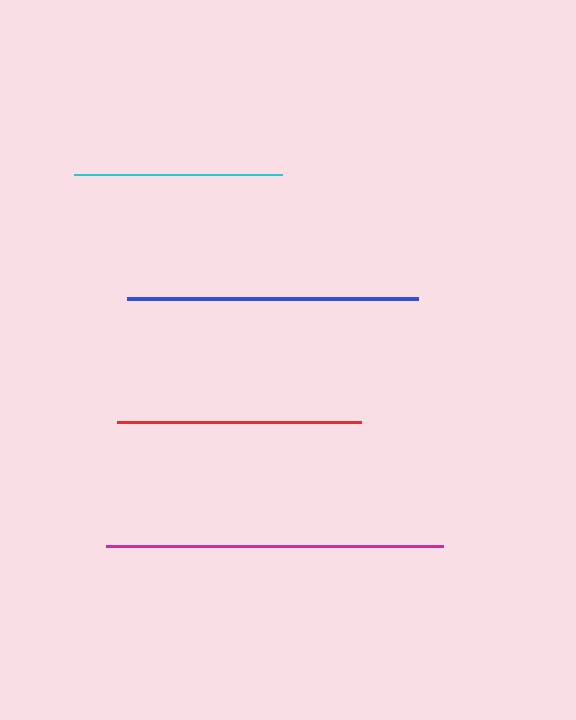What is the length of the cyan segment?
The cyan segment is approximately 207 pixels long.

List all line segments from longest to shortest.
From longest to shortest: magenta, blue, red, cyan.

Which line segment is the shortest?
The cyan line is the shortest at approximately 207 pixels.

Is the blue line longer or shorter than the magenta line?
The magenta line is longer than the blue line.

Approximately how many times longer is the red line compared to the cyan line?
The red line is approximately 1.2 times the length of the cyan line.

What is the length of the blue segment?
The blue segment is approximately 291 pixels long.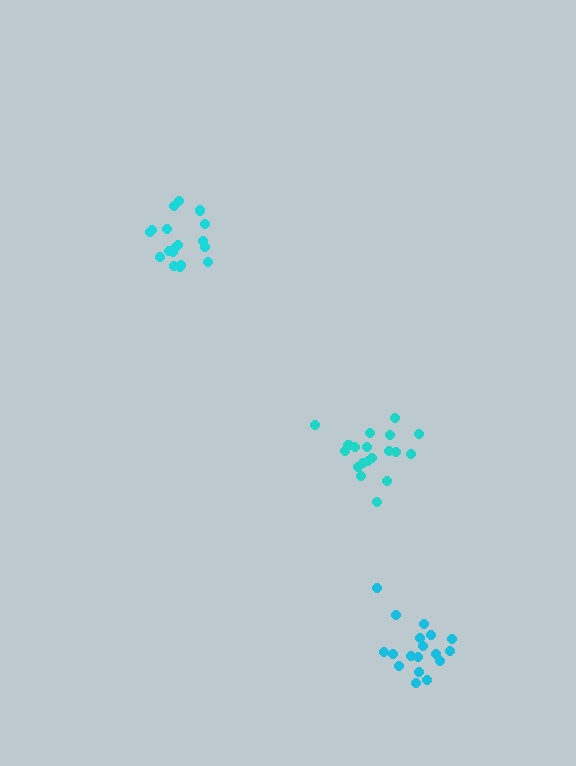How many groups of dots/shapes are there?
There are 3 groups.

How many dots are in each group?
Group 1: 19 dots, Group 2: 18 dots, Group 3: 18 dots (55 total).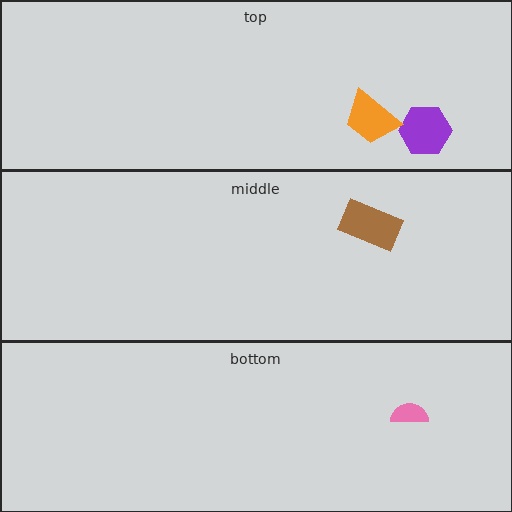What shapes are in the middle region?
The brown rectangle.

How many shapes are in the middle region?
1.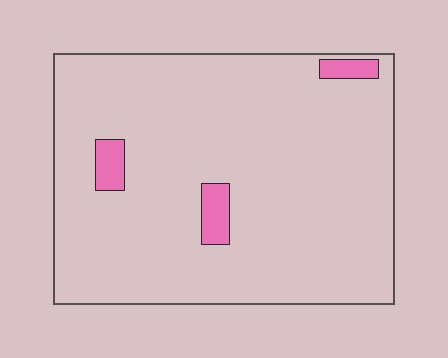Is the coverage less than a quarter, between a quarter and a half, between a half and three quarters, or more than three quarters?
Less than a quarter.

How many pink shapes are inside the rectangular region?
3.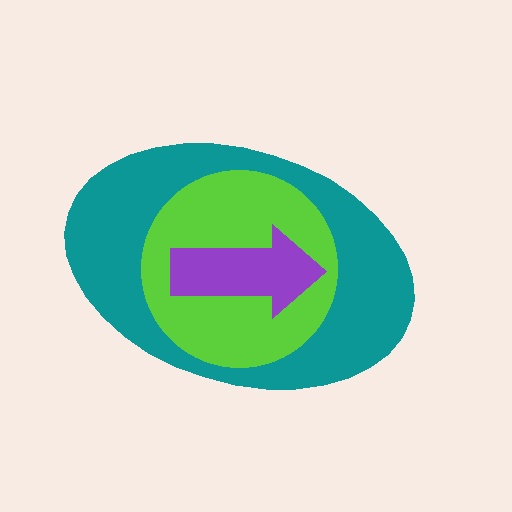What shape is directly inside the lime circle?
The purple arrow.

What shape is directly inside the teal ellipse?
The lime circle.